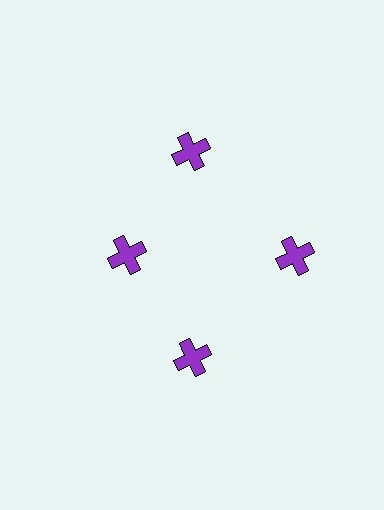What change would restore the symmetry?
The symmetry would be restored by moving it outward, back onto the ring so that all 4 crosses sit at equal angles and equal distance from the center.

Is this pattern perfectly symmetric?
No. The 4 purple crosses are arranged in a ring, but one element near the 9 o'clock position is pulled inward toward the center, breaking the 4-fold rotational symmetry.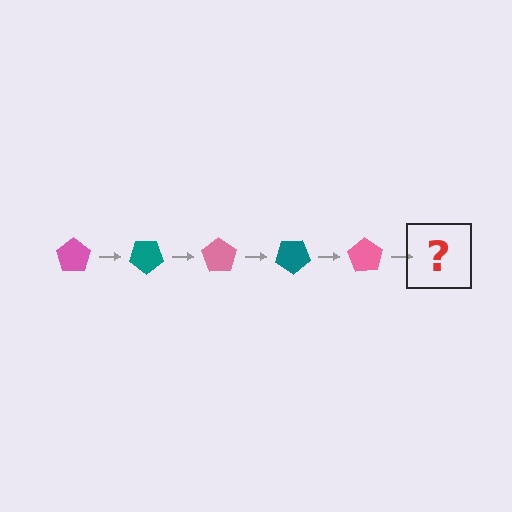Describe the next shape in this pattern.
It should be a teal pentagon, rotated 175 degrees from the start.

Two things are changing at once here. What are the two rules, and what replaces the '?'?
The two rules are that it rotates 35 degrees each step and the color cycles through pink and teal. The '?' should be a teal pentagon, rotated 175 degrees from the start.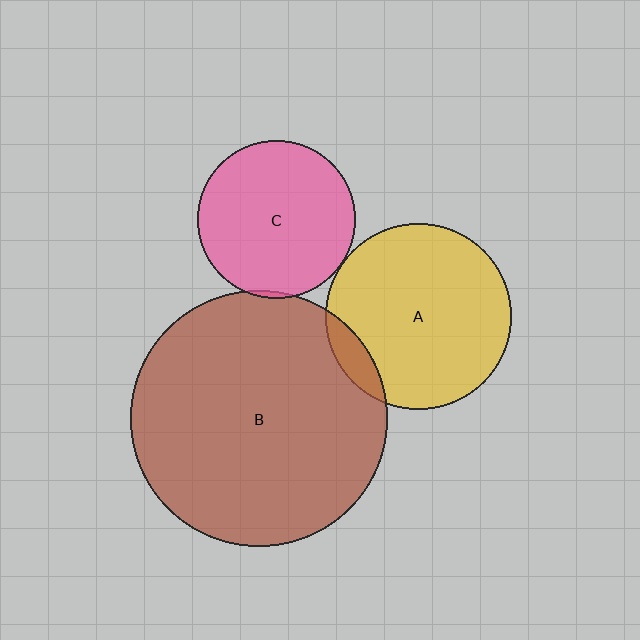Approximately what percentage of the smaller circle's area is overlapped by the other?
Approximately 10%.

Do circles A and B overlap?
Yes.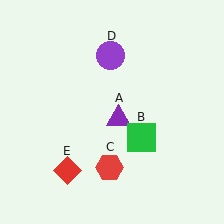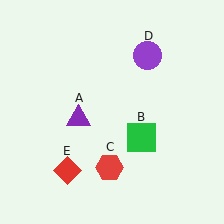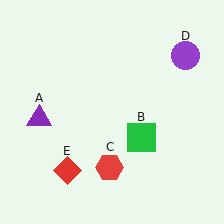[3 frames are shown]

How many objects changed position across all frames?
2 objects changed position: purple triangle (object A), purple circle (object D).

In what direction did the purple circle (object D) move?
The purple circle (object D) moved right.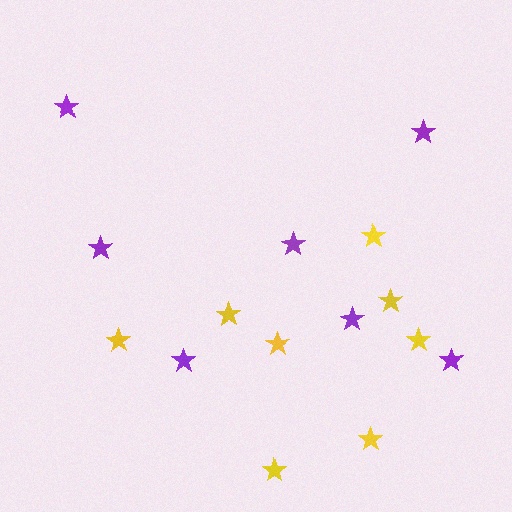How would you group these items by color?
There are 2 groups: one group of yellow stars (8) and one group of purple stars (7).